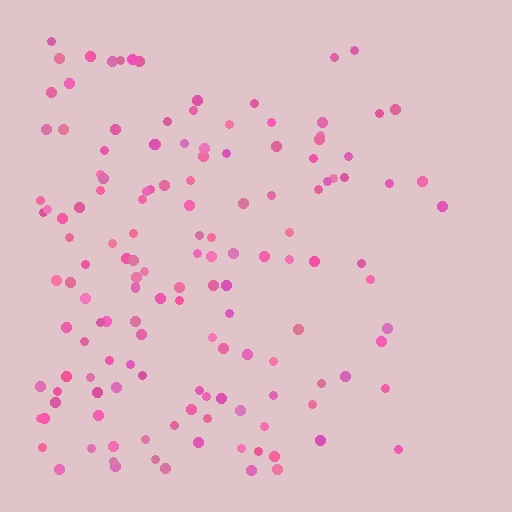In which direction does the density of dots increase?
From right to left, with the left side densest.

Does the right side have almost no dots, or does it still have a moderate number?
Still a moderate number, just noticeably fewer than the left.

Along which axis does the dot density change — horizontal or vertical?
Horizontal.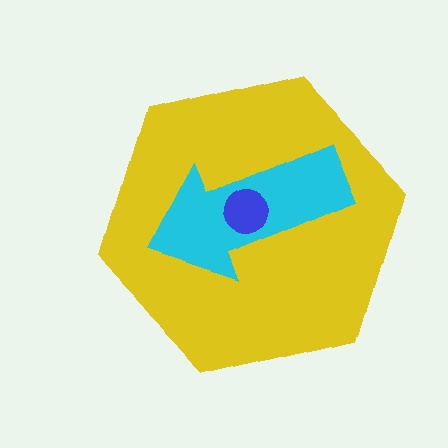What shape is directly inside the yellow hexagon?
The cyan arrow.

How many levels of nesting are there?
3.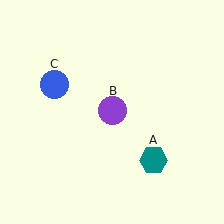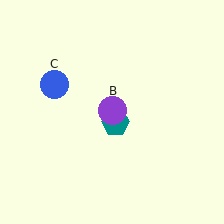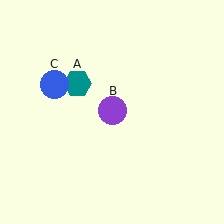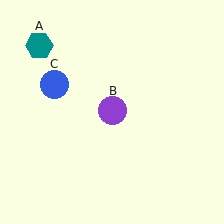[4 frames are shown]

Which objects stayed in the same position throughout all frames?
Purple circle (object B) and blue circle (object C) remained stationary.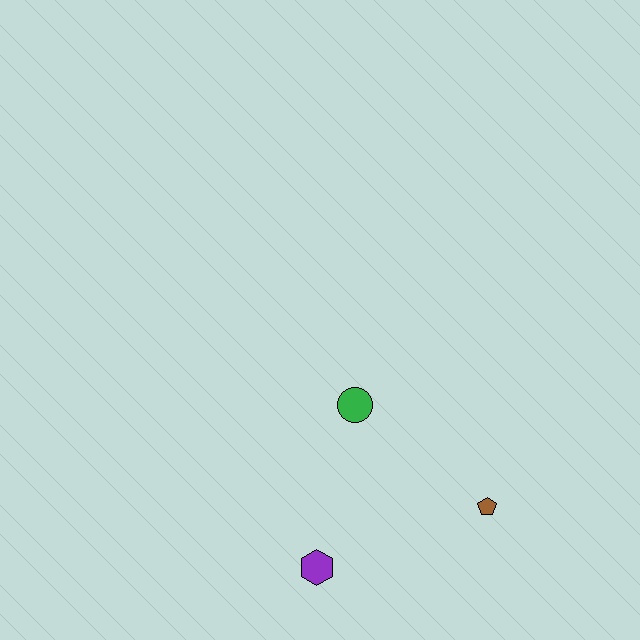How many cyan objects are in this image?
There are no cyan objects.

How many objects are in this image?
There are 3 objects.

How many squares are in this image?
There are no squares.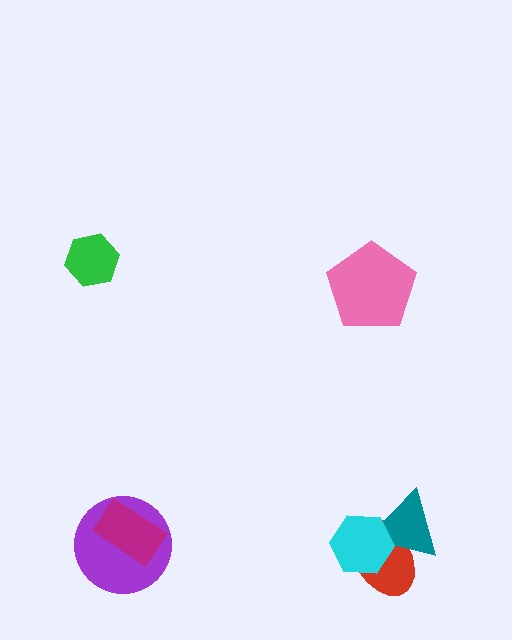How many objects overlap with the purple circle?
1 object overlaps with the purple circle.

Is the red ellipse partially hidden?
Yes, it is partially covered by another shape.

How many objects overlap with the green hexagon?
0 objects overlap with the green hexagon.